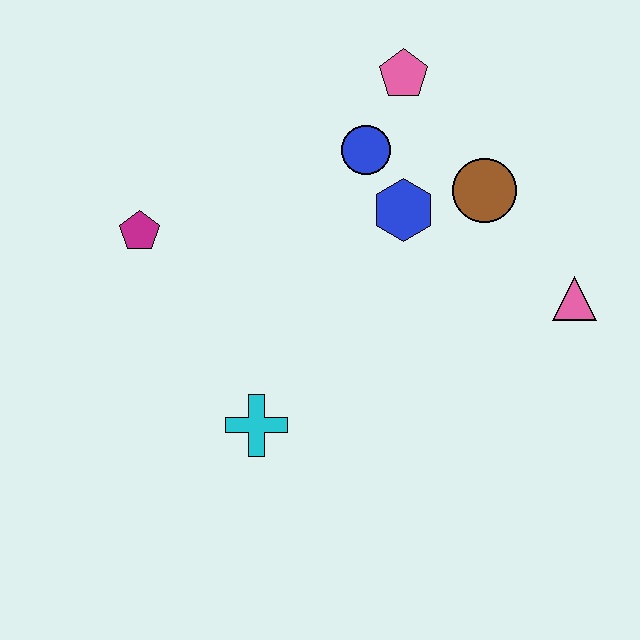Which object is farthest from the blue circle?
The cyan cross is farthest from the blue circle.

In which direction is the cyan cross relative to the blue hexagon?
The cyan cross is below the blue hexagon.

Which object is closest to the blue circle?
The blue hexagon is closest to the blue circle.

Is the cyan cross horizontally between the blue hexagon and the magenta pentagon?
Yes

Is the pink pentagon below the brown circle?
No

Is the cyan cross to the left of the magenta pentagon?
No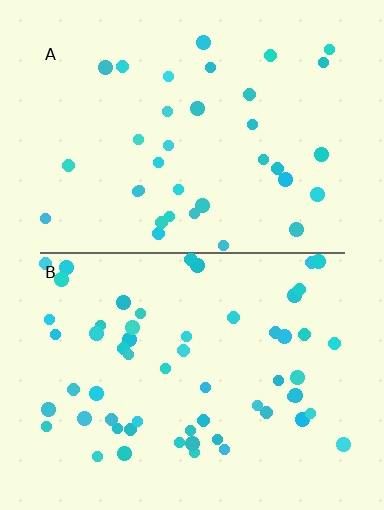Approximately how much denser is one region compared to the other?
Approximately 1.7× — region B over region A.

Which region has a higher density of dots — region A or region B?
B (the bottom).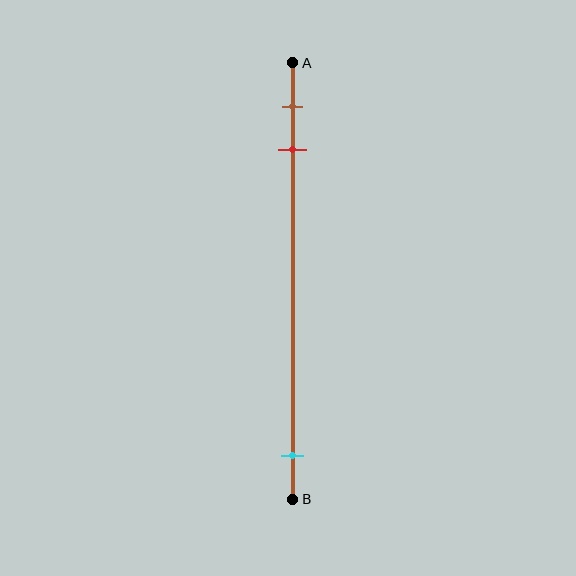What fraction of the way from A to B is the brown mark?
The brown mark is approximately 10% (0.1) of the way from A to B.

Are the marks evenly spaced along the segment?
No, the marks are not evenly spaced.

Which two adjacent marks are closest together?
The brown and red marks are the closest adjacent pair.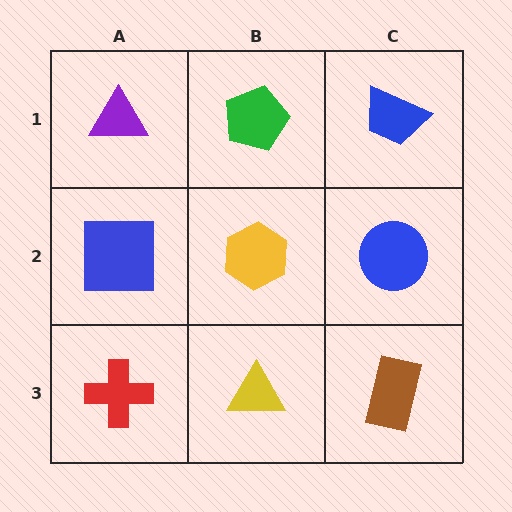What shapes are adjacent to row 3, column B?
A yellow hexagon (row 2, column B), a red cross (row 3, column A), a brown rectangle (row 3, column C).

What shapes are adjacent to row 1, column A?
A blue square (row 2, column A), a green pentagon (row 1, column B).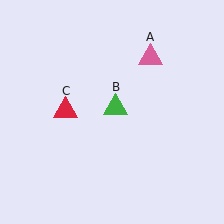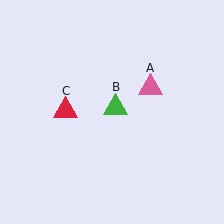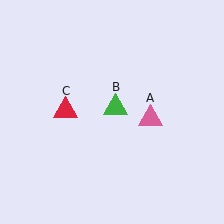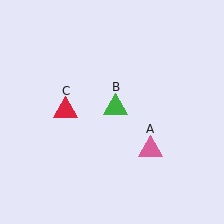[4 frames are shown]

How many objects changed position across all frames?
1 object changed position: pink triangle (object A).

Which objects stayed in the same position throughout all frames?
Green triangle (object B) and red triangle (object C) remained stationary.